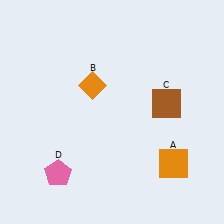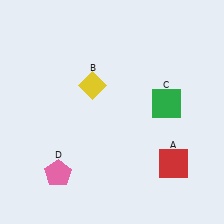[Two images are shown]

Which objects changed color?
A changed from orange to red. B changed from orange to yellow. C changed from brown to green.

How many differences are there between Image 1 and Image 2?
There are 3 differences between the two images.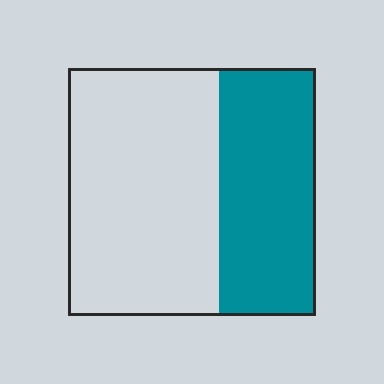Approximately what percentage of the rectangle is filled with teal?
Approximately 40%.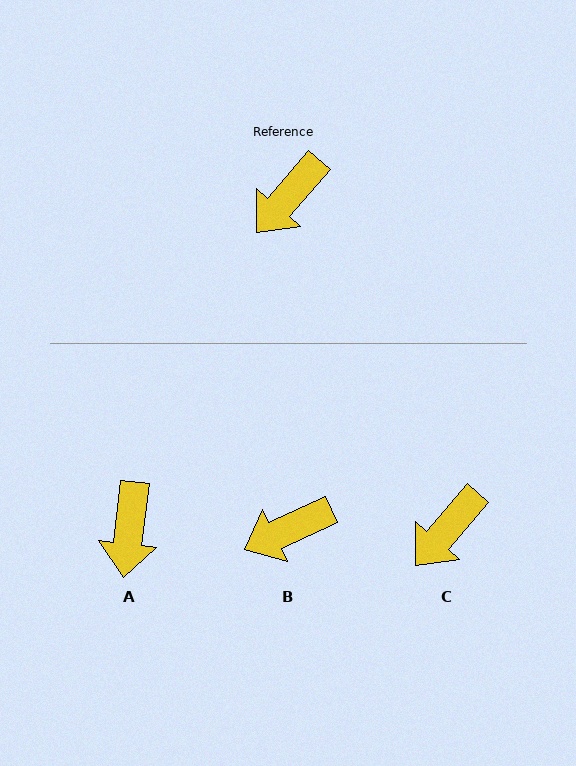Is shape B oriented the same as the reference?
No, it is off by about 24 degrees.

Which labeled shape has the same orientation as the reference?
C.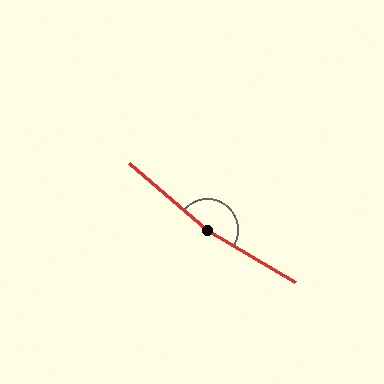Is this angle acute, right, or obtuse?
It is obtuse.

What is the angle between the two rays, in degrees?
Approximately 170 degrees.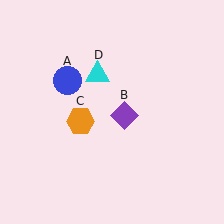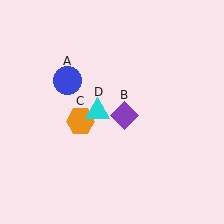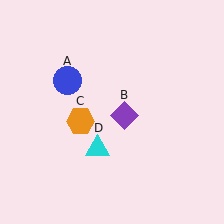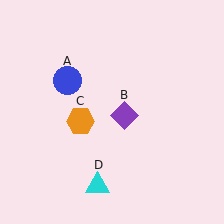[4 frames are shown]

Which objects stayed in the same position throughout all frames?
Blue circle (object A) and purple diamond (object B) and orange hexagon (object C) remained stationary.